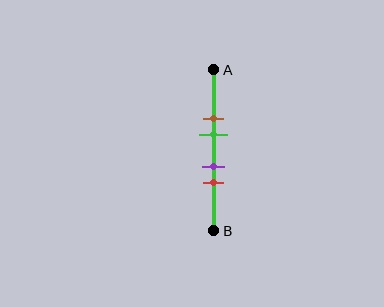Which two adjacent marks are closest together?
The purple and red marks are the closest adjacent pair.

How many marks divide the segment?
There are 4 marks dividing the segment.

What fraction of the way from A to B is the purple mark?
The purple mark is approximately 60% (0.6) of the way from A to B.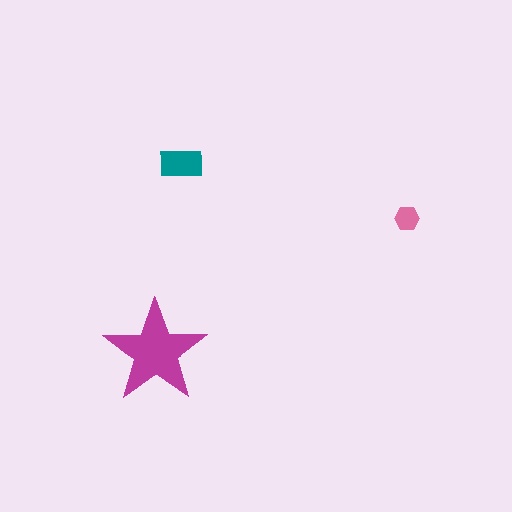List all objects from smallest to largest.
The pink hexagon, the teal rectangle, the magenta star.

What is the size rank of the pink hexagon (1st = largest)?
3rd.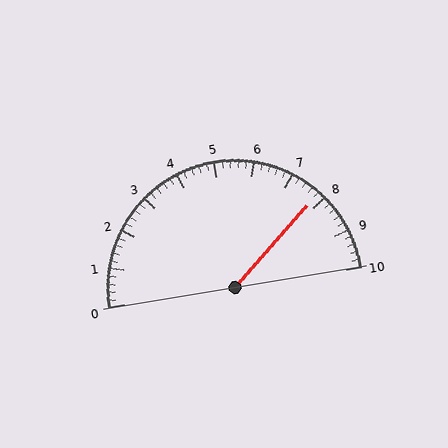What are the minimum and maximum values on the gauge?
The gauge ranges from 0 to 10.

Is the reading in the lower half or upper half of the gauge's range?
The reading is in the upper half of the range (0 to 10).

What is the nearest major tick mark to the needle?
The nearest major tick mark is 8.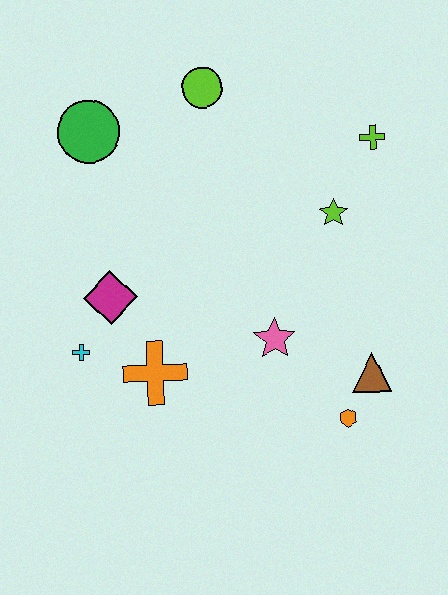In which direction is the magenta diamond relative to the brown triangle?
The magenta diamond is to the left of the brown triangle.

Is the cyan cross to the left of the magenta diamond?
Yes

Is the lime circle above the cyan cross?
Yes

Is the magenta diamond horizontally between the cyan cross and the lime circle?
Yes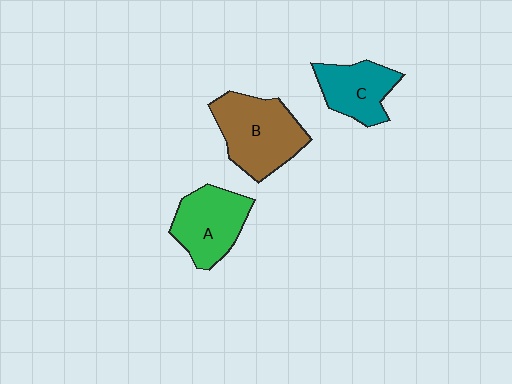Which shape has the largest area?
Shape B (brown).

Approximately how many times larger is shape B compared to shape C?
Approximately 1.5 times.